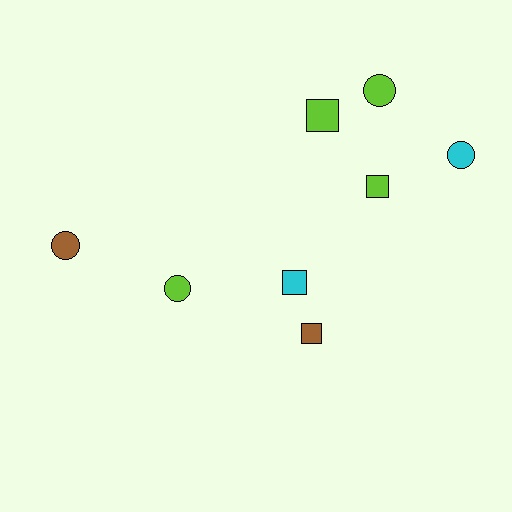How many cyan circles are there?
There is 1 cyan circle.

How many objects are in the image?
There are 8 objects.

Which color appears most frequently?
Lime, with 4 objects.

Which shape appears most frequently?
Square, with 4 objects.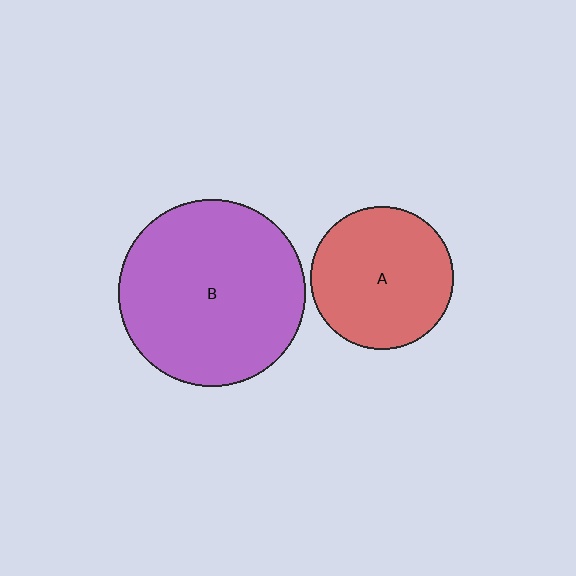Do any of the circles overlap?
No, none of the circles overlap.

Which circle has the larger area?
Circle B (purple).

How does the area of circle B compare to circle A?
Approximately 1.7 times.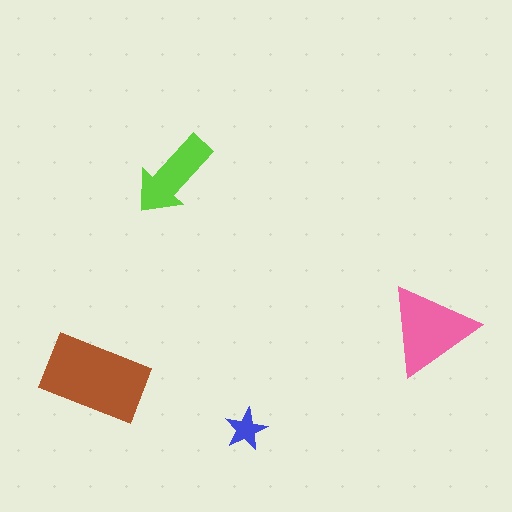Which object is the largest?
The brown rectangle.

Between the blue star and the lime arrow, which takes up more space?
The lime arrow.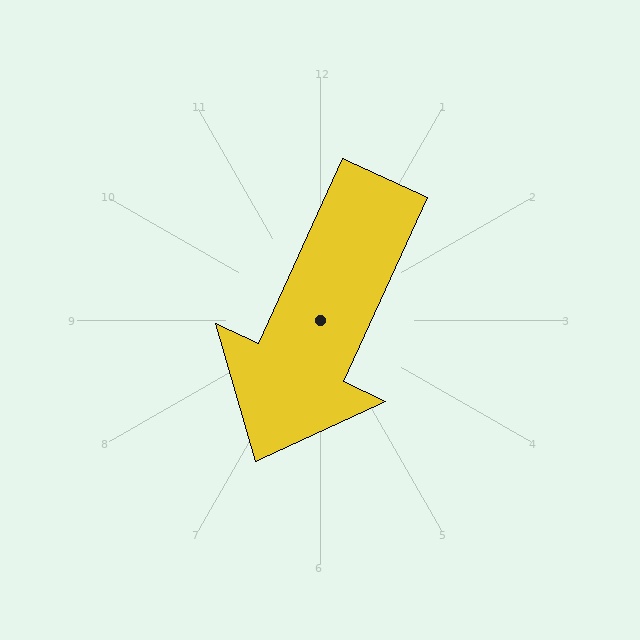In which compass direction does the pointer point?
Southwest.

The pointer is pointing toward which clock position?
Roughly 7 o'clock.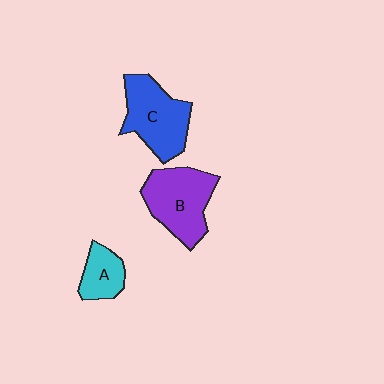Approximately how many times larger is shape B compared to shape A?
Approximately 2.1 times.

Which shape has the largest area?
Shape B (purple).